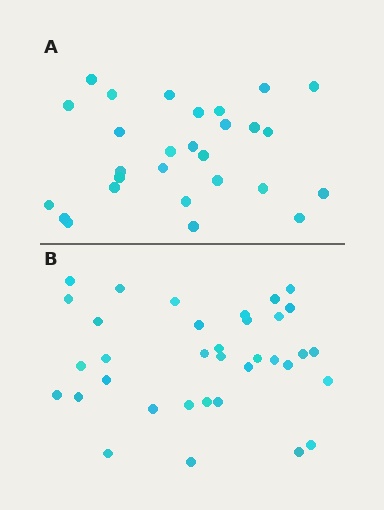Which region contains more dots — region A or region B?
Region B (the bottom region) has more dots.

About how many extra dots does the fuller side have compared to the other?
Region B has roughly 8 or so more dots than region A.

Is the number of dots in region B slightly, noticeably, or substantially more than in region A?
Region B has noticeably more, but not dramatically so. The ratio is roughly 1.2 to 1.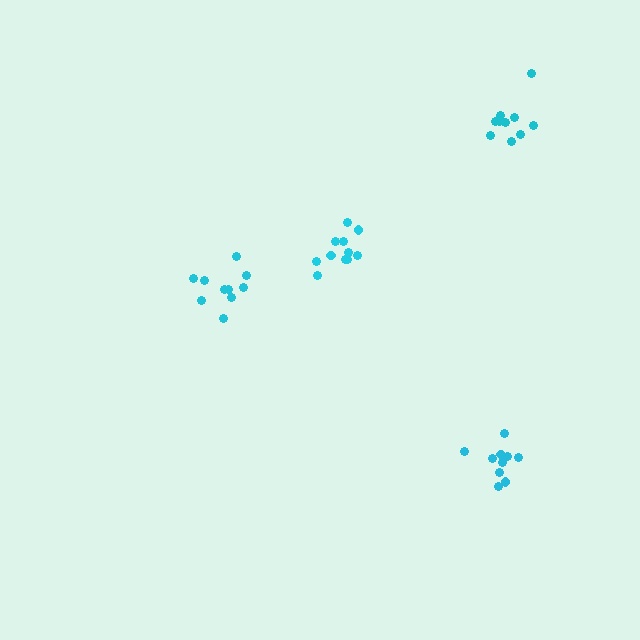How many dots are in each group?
Group 1: 11 dots, Group 2: 10 dots, Group 3: 10 dots, Group 4: 10 dots (41 total).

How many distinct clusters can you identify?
There are 4 distinct clusters.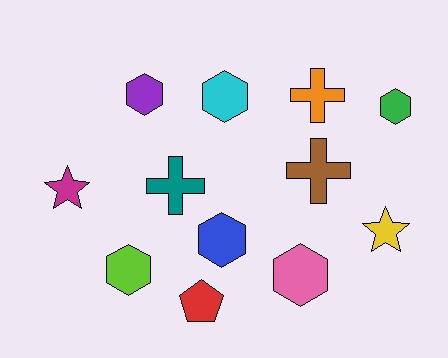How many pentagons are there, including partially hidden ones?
There is 1 pentagon.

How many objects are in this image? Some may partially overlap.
There are 12 objects.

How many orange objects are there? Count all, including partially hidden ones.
There is 1 orange object.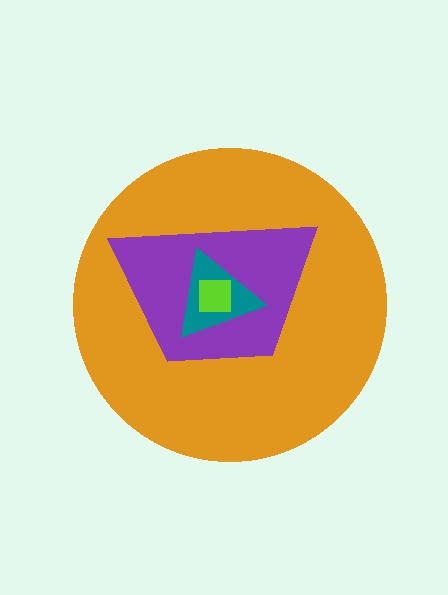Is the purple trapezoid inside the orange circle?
Yes.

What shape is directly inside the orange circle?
The purple trapezoid.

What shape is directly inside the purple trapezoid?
The teal triangle.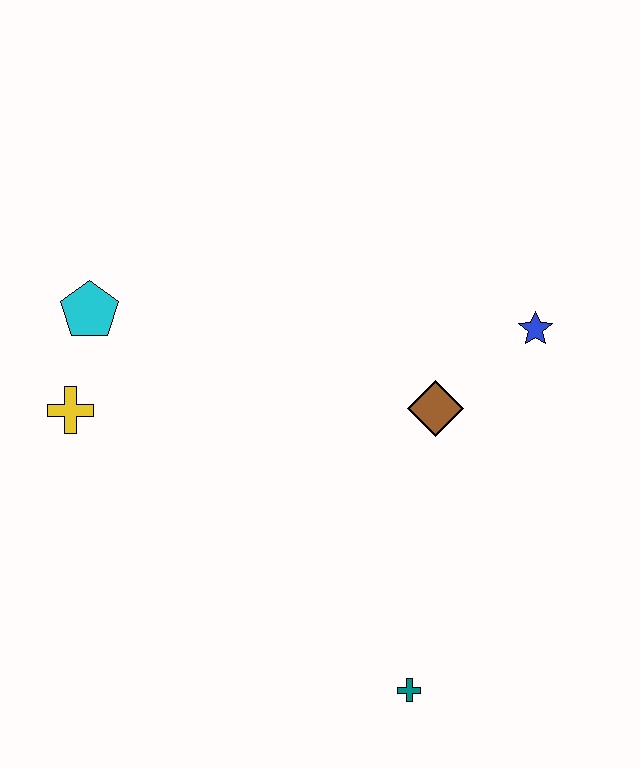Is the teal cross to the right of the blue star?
No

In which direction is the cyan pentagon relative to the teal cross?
The cyan pentagon is above the teal cross.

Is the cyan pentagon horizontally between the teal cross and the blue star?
No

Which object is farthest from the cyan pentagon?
The teal cross is farthest from the cyan pentagon.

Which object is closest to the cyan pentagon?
The yellow cross is closest to the cyan pentagon.